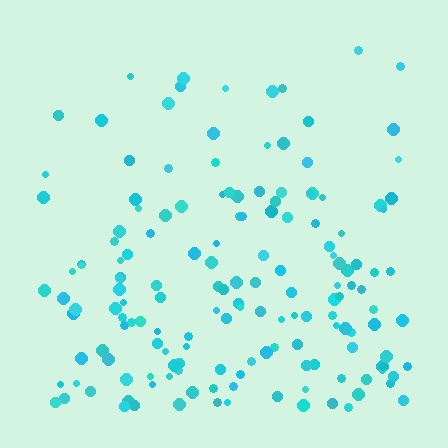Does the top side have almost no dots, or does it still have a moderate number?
Still a moderate number, just noticeably fewer than the bottom.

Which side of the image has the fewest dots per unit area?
The top.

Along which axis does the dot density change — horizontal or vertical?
Vertical.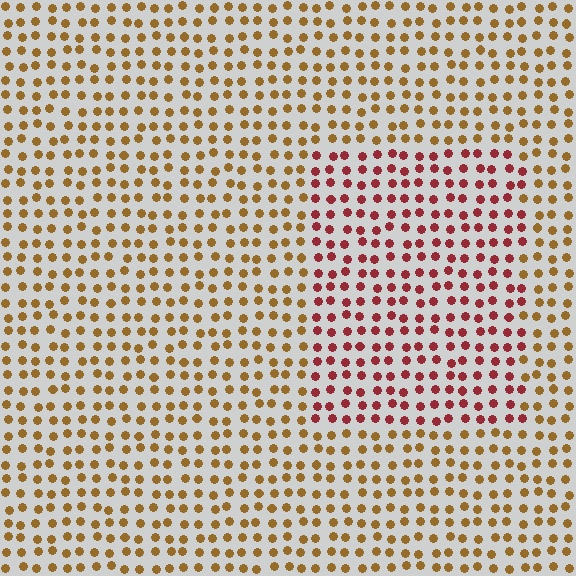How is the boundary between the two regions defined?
The boundary is defined purely by a slight shift in hue (about 43 degrees). Spacing, size, and orientation are identical on both sides.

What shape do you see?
I see a rectangle.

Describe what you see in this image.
The image is filled with small brown elements in a uniform arrangement. A rectangle-shaped region is visible where the elements are tinted to a slightly different hue, forming a subtle color boundary.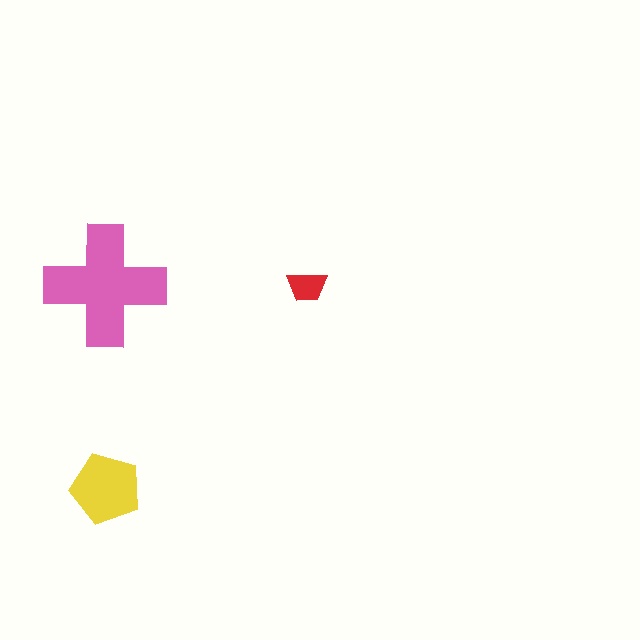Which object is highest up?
The pink cross is topmost.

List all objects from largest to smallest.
The pink cross, the yellow pentagon, the red trapezoid.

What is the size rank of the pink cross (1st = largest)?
1st.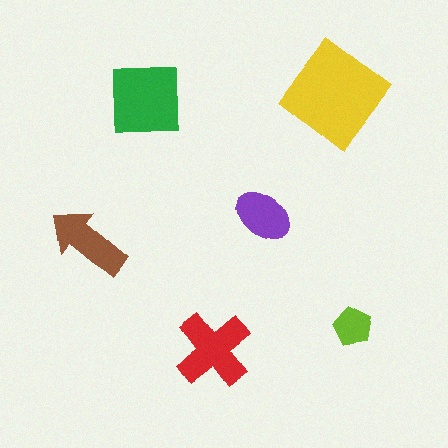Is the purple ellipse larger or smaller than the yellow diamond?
Smaller.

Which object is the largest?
The yellow diamond.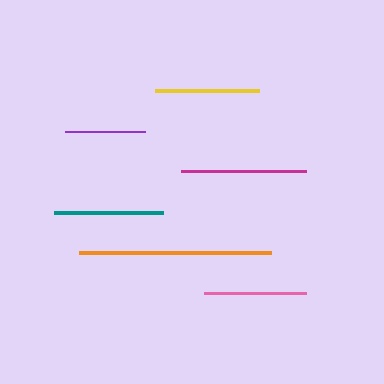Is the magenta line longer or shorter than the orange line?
The orange line is longer than the magenta line.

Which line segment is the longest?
The orange line is the longest at approximately 191 pixels.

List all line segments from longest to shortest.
From longest to shortest: orange, magenta, teal, yellow, pink, purple.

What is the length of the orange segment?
The orange segment is approximately 191 pixels long.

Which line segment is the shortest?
The purple line is the shortest at approximately 80 pixels.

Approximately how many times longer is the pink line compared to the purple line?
The pink line is approximately 1.3 times the length of the purple line.